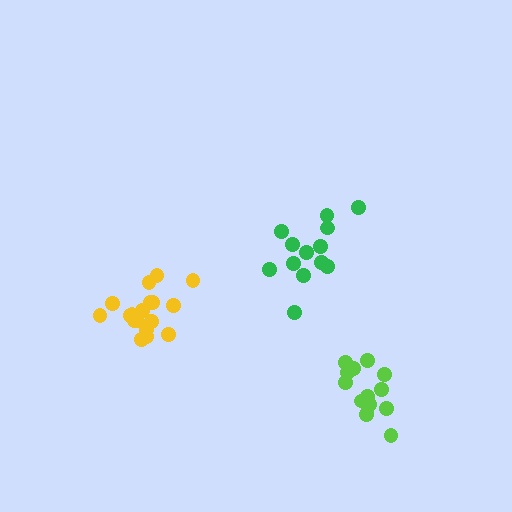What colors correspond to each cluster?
The clusters are colored: green, lime, yellow.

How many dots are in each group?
Group 1: 13 dots, Group 2: 14 dots, Group 3: 18 dots (45 total).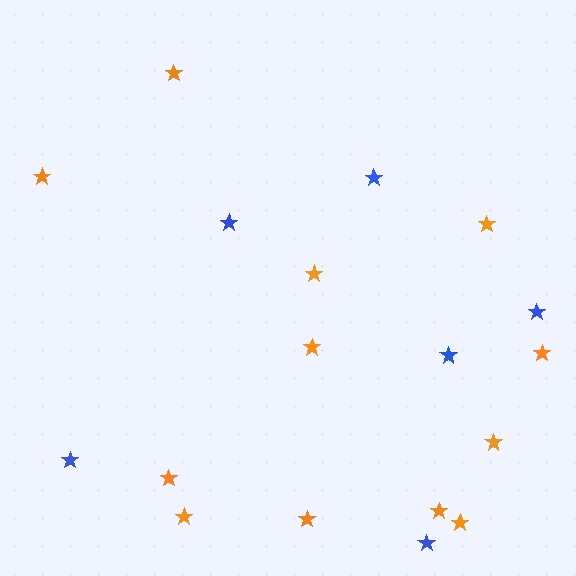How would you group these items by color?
There are 2 groups: one group of blue stars (6) and one group of orange stars (12).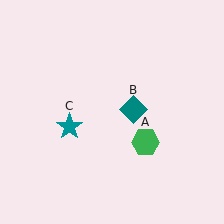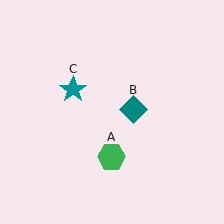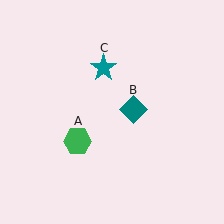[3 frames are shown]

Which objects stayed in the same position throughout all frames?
Teal diamond (object B) remained stationary.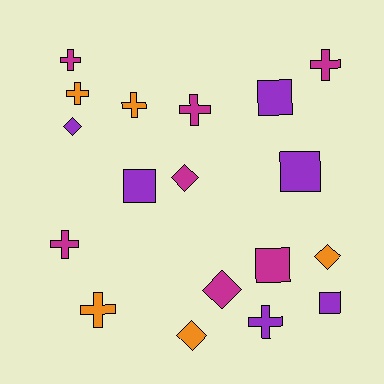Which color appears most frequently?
Magenta, with 7 objects.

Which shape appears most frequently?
Cross, with 8 objects.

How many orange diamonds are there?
There are 2 orange diamonds.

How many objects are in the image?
There are 18 objects.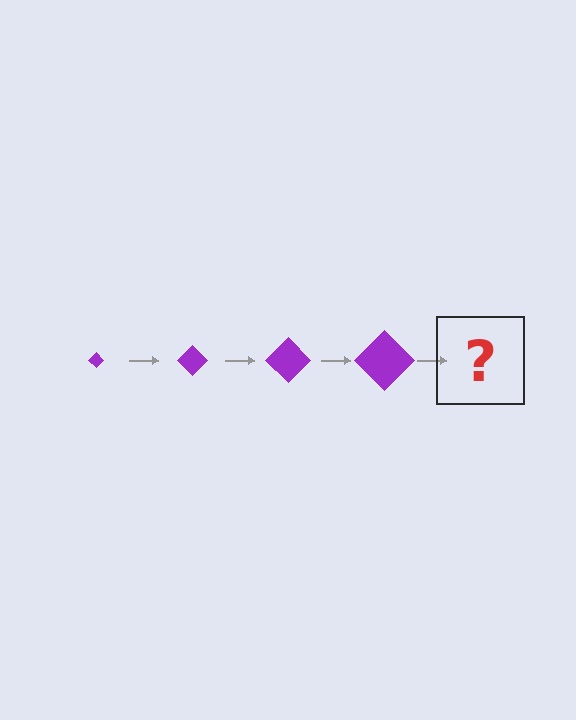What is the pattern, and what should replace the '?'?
The pattern is that the diamond gets progressively larger each step. The '?' should be a purple diamond, larger than the previous one.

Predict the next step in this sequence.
The next step is a purple diamond, larger than the previous one.